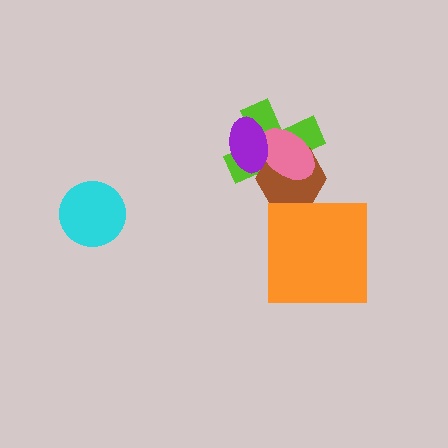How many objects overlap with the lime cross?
3 objects overlap with the lime cross.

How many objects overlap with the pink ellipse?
3 objects overlap with the pink ellipse.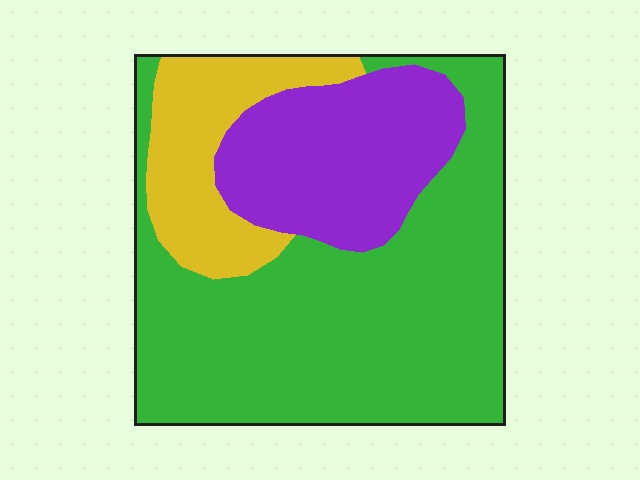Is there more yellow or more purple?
Purple.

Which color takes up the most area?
Green, at roughly 60%.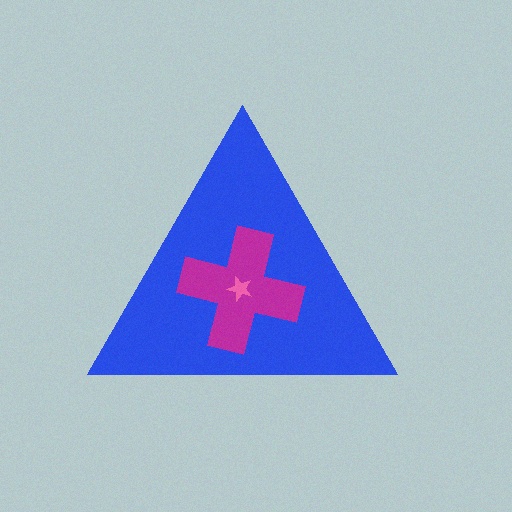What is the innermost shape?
The pink star.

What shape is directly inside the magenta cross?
The pink star.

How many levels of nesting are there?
3.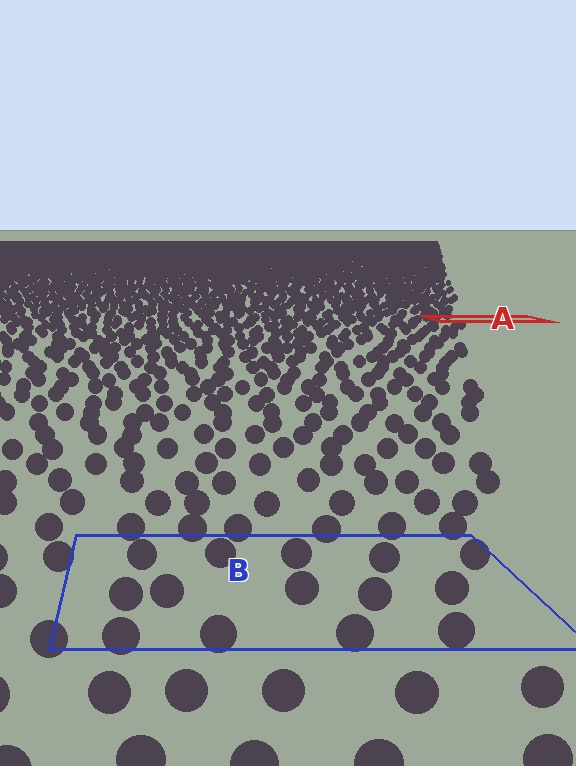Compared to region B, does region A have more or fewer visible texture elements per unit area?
Region A has more texture elements per unit area — they are packed more densely because it is farther away.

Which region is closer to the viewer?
Region B is closer. The texture elements there are larger and more spread out.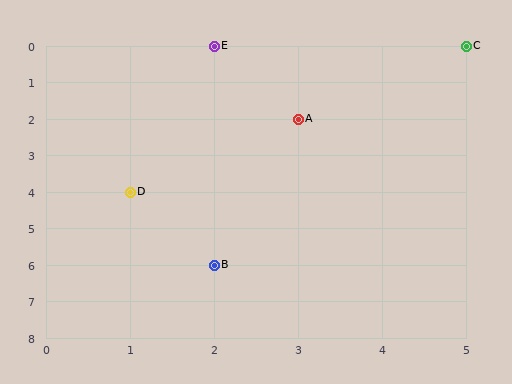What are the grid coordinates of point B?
Point B is at grid coordinates (2, 6).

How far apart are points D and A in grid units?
Points D and A are 2 columns and 2 rows apart (about 2.8 grid units diagonally).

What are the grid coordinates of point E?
Point E is at grid coordinates (2, 0).